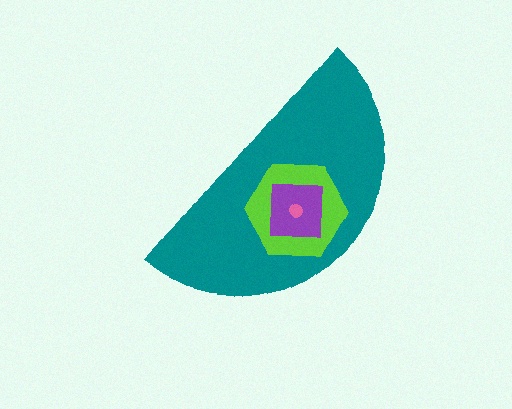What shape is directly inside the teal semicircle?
The lime hexagon.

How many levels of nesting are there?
4.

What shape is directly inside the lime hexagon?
The purple square.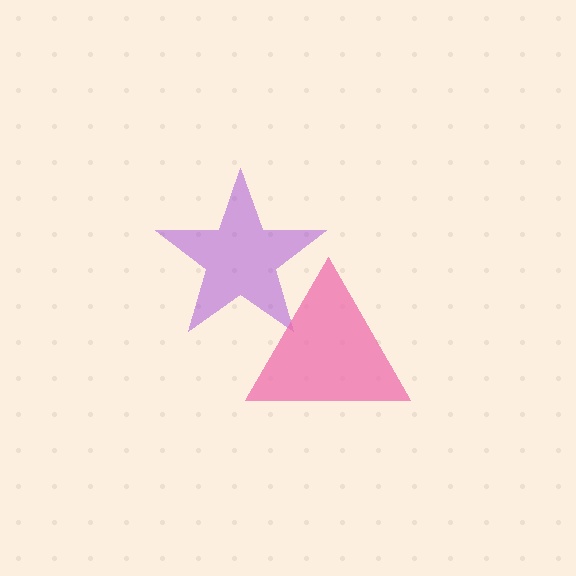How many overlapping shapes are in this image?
There are 2 overlapping shapes in the image.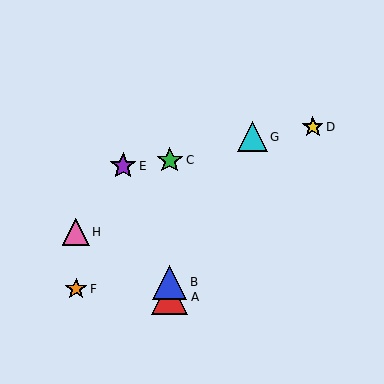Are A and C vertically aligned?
Yes, both are at x≈170.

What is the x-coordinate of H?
Object H is at x≈76.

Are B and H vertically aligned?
No, B is at x≈170 and H is at x≈76.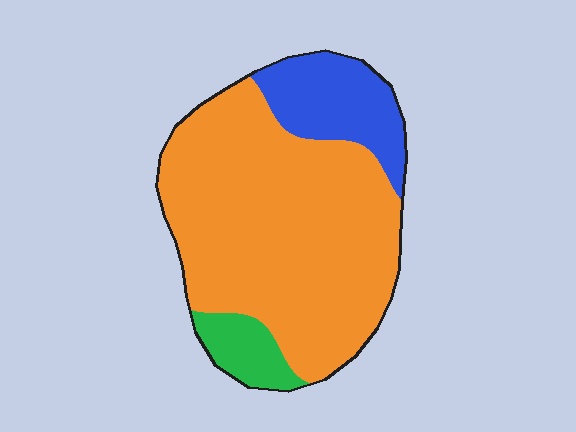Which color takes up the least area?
Green, at roughly 10%.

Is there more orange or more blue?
Orange.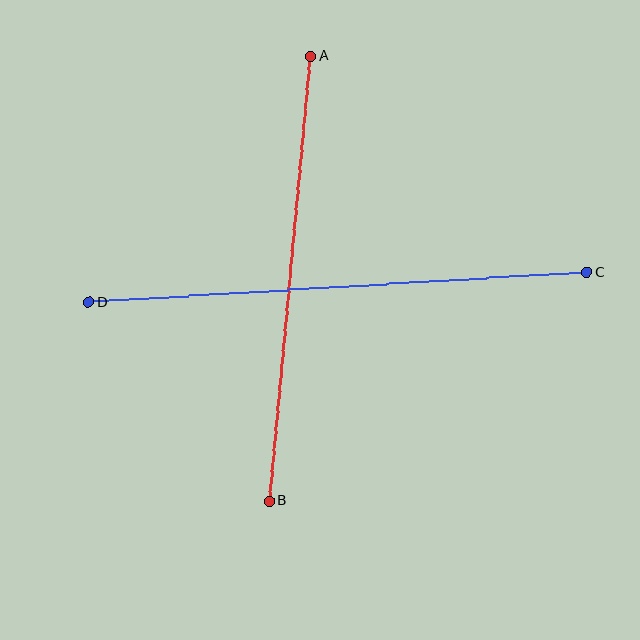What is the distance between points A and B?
The distance is approximately 447 pixels.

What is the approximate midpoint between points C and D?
The midpoint is at approximately (338, 287) pixels.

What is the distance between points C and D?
The distance is approximately 499 pixels.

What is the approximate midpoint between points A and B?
The midpoint is at approximately (290, 279) pixels.